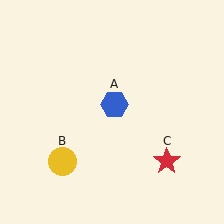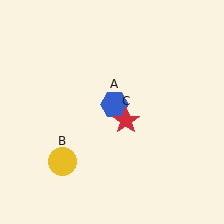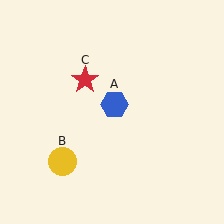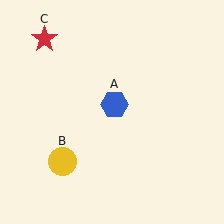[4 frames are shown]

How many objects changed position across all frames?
1 object changed position: red star (object C).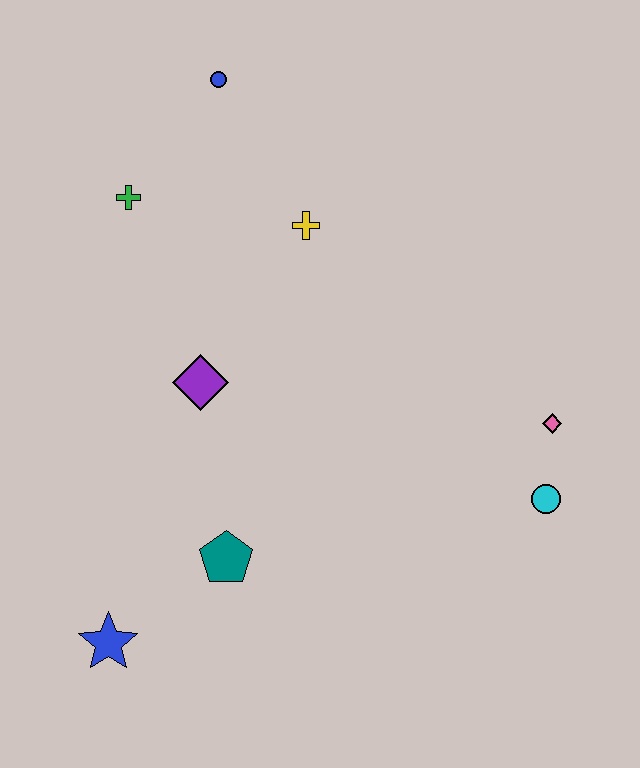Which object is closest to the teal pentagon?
The blue star is closest to the teal pentagon.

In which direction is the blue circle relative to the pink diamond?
The blue circle is above the pink diamond.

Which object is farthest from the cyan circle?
The blue circle is farthest from the cyan circle.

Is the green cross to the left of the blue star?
No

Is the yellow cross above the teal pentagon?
Yes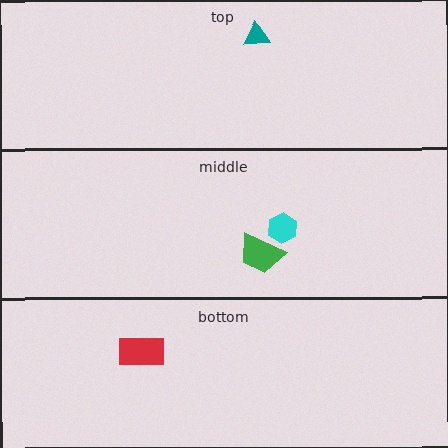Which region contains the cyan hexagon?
The middle region.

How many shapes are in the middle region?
2.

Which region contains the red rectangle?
The bottom region.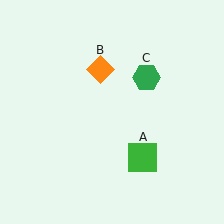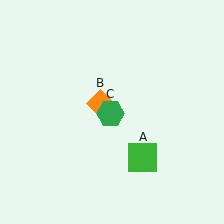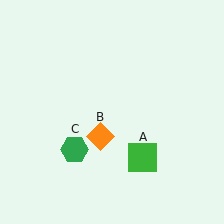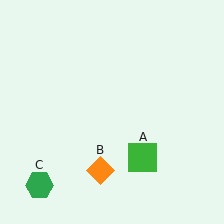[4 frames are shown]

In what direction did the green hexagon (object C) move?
The green hexagon (object C) moved down and to the left.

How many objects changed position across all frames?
2 objects changed position: orange diamond (object B), green hexagon (object C).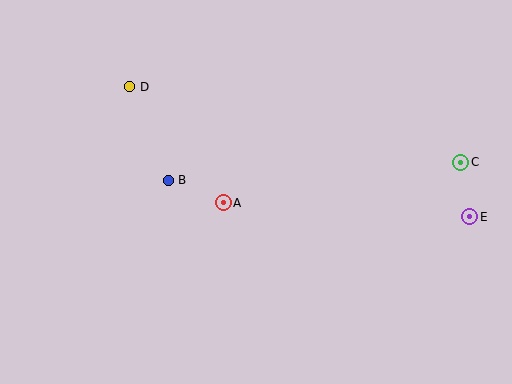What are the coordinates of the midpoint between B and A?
The midpoint between B and A is at (196, 191).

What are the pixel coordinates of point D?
Point D is at (130, 87).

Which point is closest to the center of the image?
Point A at (223, 203) is closest to the center.